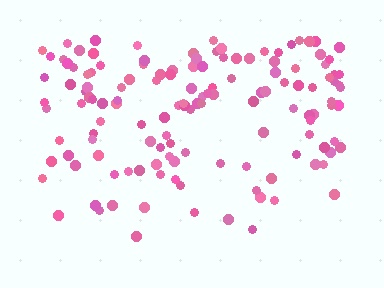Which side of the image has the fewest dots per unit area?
The bottom.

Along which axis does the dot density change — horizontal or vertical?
Vertical.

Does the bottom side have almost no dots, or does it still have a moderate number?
Still a moderate number, just noticeably fewer than the top.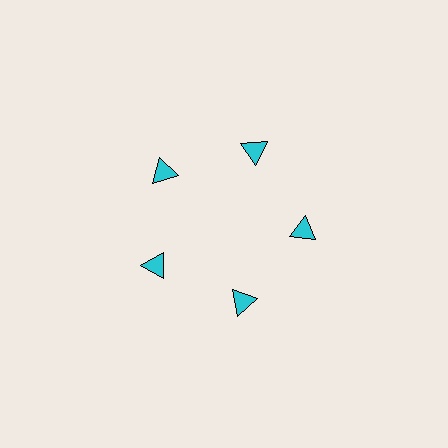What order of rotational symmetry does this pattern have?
This pattern has 5-fold rotational symmetry.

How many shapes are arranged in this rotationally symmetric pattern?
There are 5 shapes, arranged in 5 groups of 1.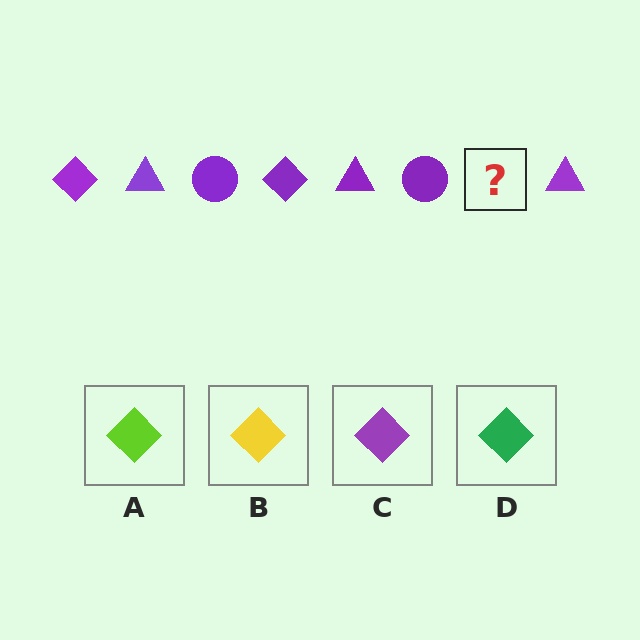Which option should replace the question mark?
Option C.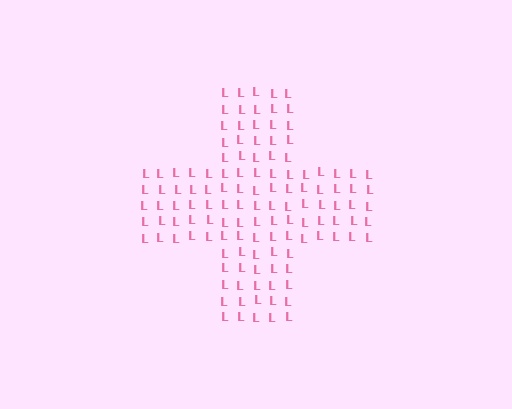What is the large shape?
The large shape is a cross.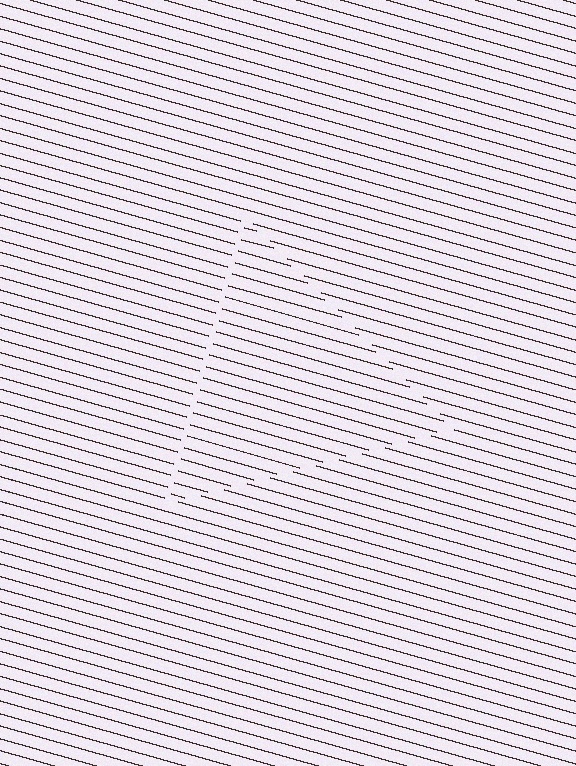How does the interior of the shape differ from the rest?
The interior of the shape contains the same grating, shifted by half a period — the contour is defined by the phase discontinuity where line-ends from the inner and outer gratings abut.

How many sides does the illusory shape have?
3 sides — the line-ends trace a triangle.